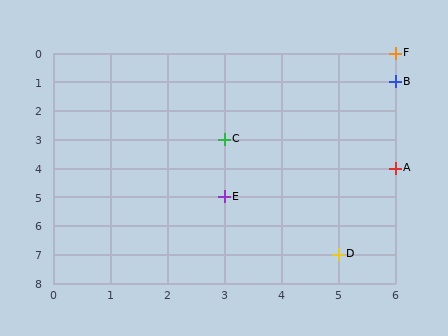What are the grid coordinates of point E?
Point E is at grid coordinates (3, 5).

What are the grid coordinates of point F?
Point F is at grid coordinates (6, 0).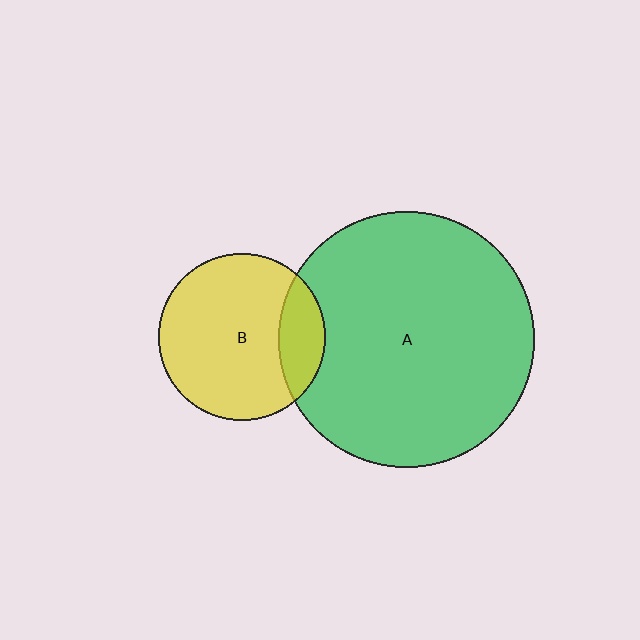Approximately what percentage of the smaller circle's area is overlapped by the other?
Approximately 20%.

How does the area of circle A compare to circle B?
Approximately 2.3 times.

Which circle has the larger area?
Circle A (green).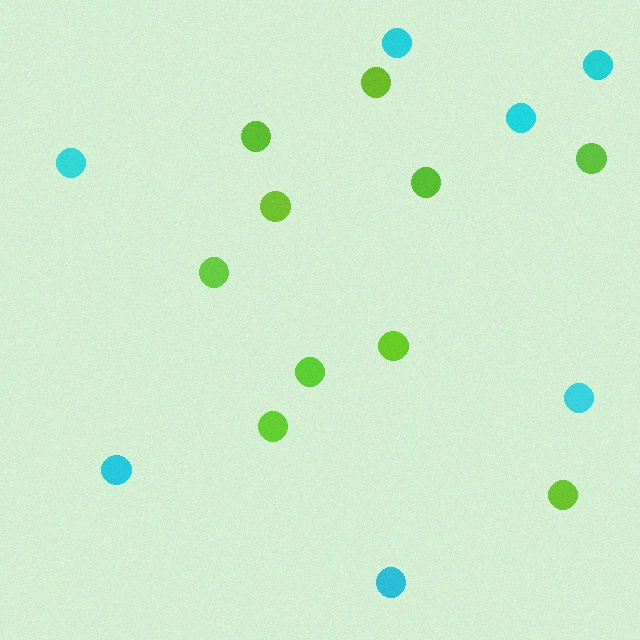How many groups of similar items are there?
There are 2 groups: one group of lime circles (10) and one group of cyan circles (7).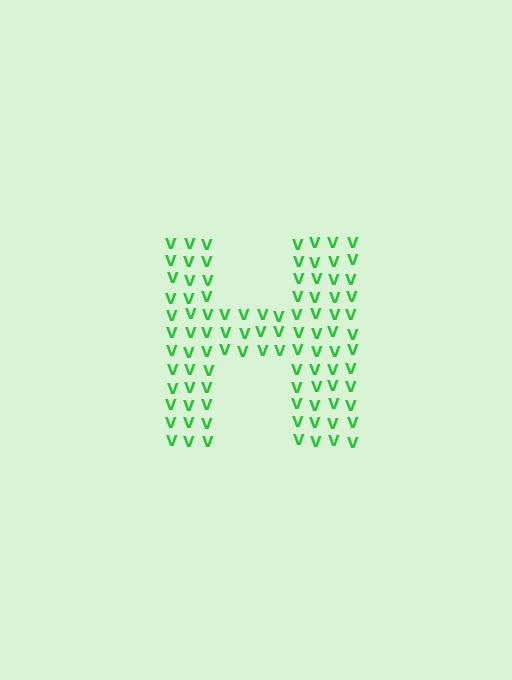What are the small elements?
The small elements are letter V's.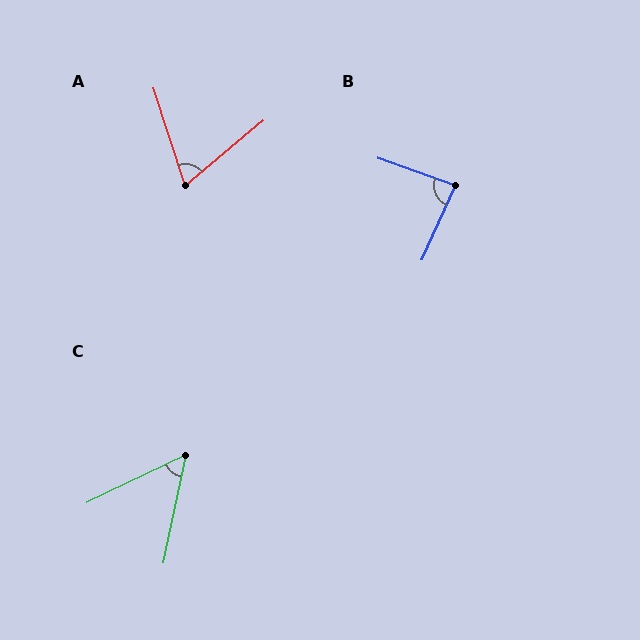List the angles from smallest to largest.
C (52°), A (68°), B (85°).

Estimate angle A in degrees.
Approximately 68 degrees.